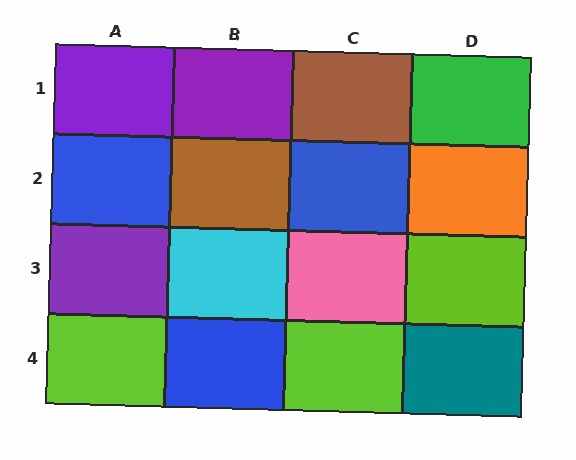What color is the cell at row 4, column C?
Lime.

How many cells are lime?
3 cells are lime.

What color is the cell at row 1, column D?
Green.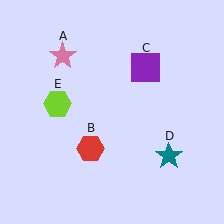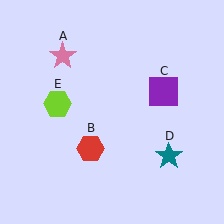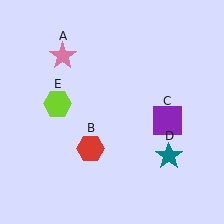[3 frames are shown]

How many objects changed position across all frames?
1 object changed position: purple square (object C).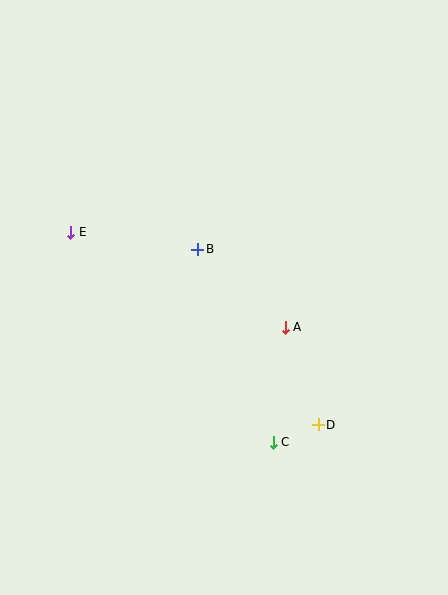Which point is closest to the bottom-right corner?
Point D is closest to the bottom-right corner.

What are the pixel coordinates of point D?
Point D is at (318, 425).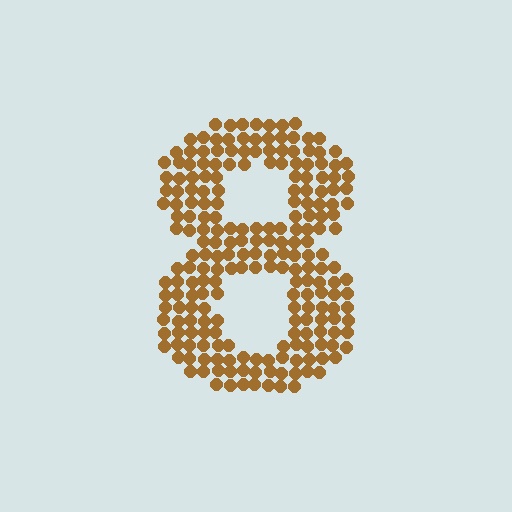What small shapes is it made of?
It is made of small circles.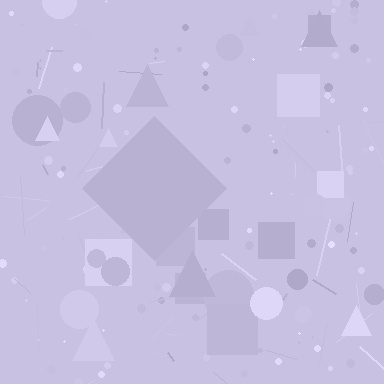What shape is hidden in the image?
A diamond is hidden in the image.